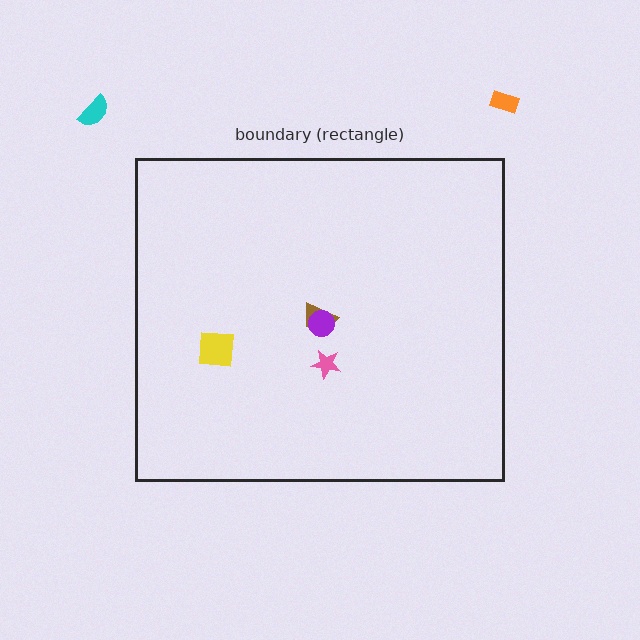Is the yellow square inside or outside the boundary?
Inside.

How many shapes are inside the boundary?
4 inside, 2 outside.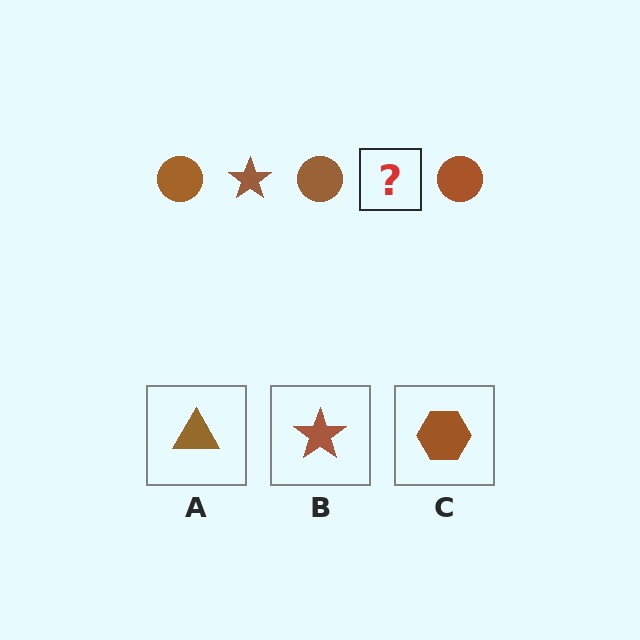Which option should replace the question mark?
Option B.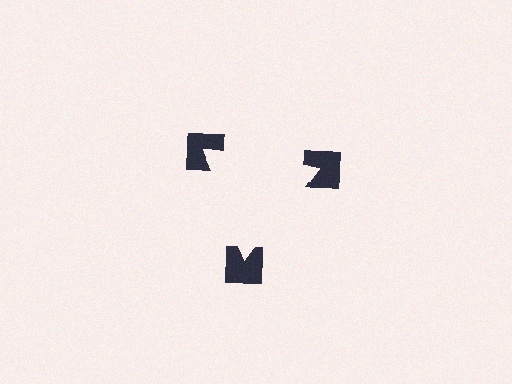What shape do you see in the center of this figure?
An illusory triangle — its edges are inferred from the aligned wedge cuts in the notched squares, not physically drawn.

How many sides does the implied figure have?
3 sides.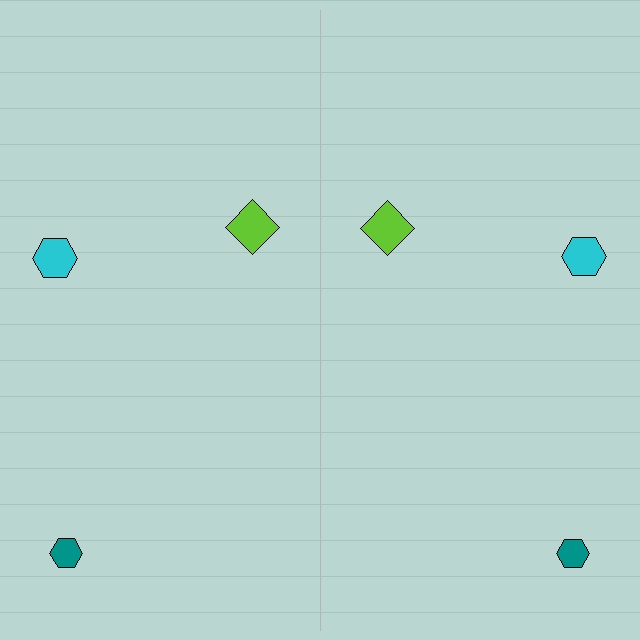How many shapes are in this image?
There are 6 shapes in this image.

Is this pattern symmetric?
Yes, this pattern has bilateral (reflection) symmetry.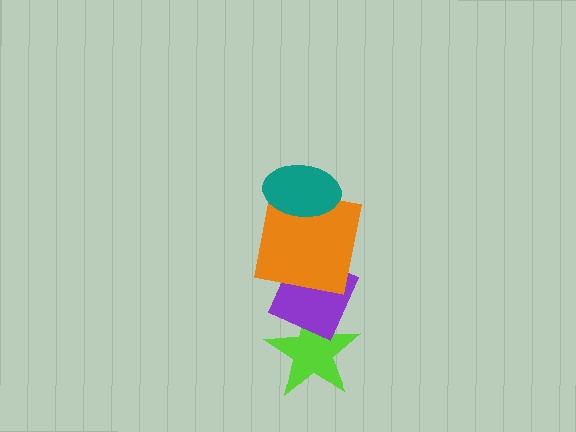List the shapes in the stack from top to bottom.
From top to bottom: the teal ellipse, the orange square, the purple diamond, the lime star.